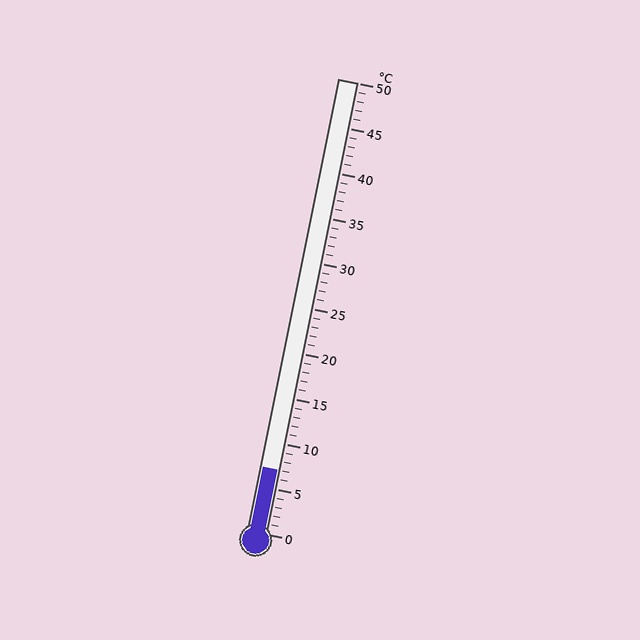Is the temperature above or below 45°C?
The temperature is below 45°C.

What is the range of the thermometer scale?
The thermometer scale ranges from 0°C to 50°C.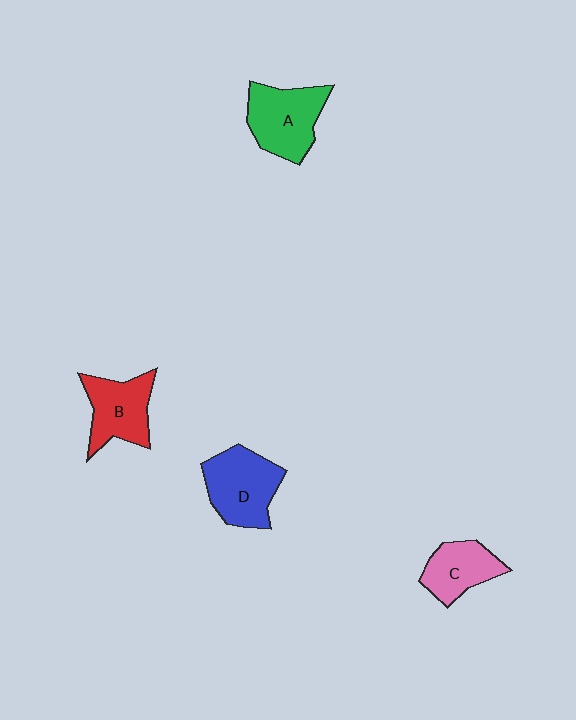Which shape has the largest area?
Shape D (blue).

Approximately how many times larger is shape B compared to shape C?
Approximately 1.2 times.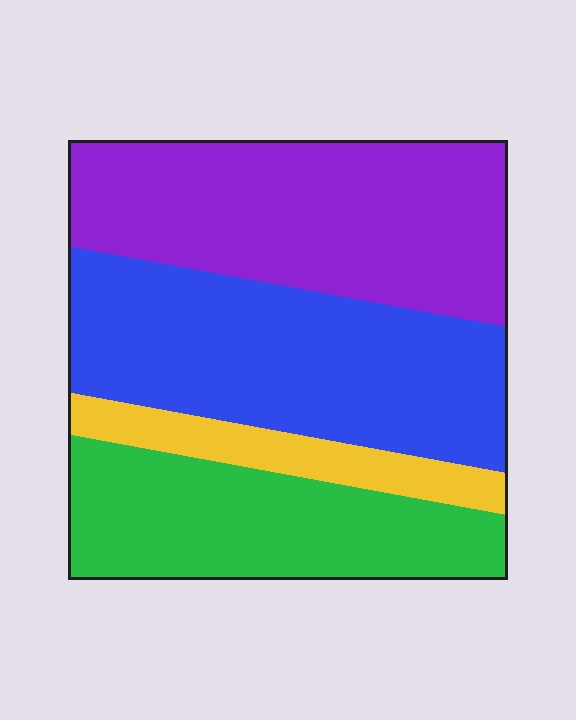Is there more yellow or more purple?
Purple.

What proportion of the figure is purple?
Purple takes up about one third (1/3) of the figure.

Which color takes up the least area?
Yellow, at roughly 10%.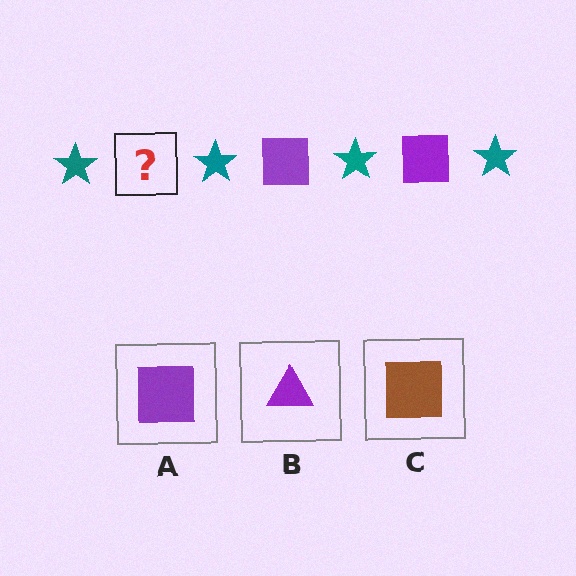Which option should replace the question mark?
Option A.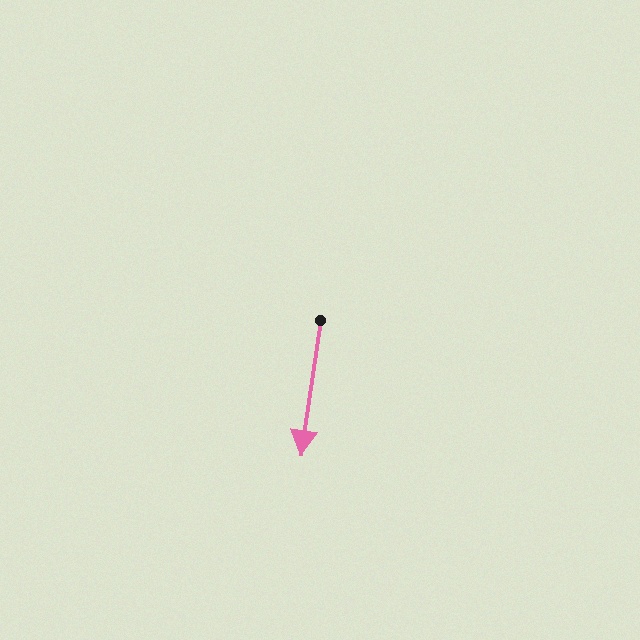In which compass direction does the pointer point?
South.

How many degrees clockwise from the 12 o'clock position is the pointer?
Approximately 188 degrees.